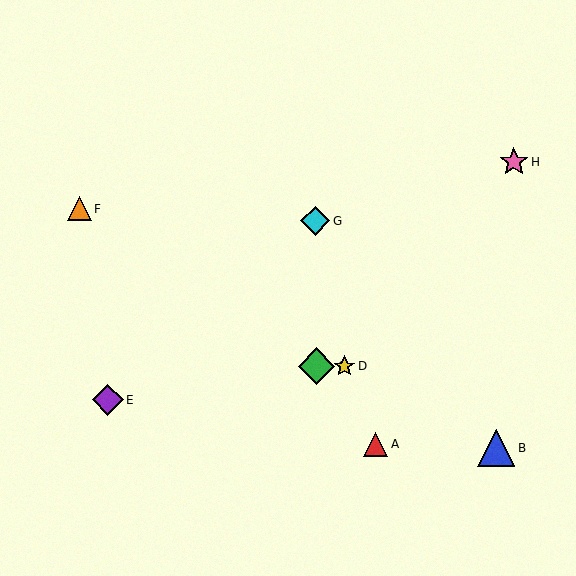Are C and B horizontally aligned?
No, C is at y≈366 and B is at y≈448.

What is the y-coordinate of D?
Object D is at y≈366.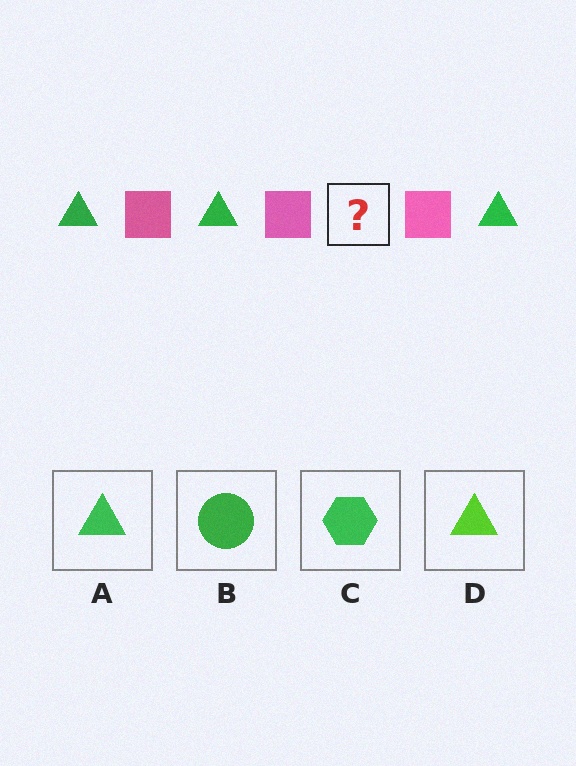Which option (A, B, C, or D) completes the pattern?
A.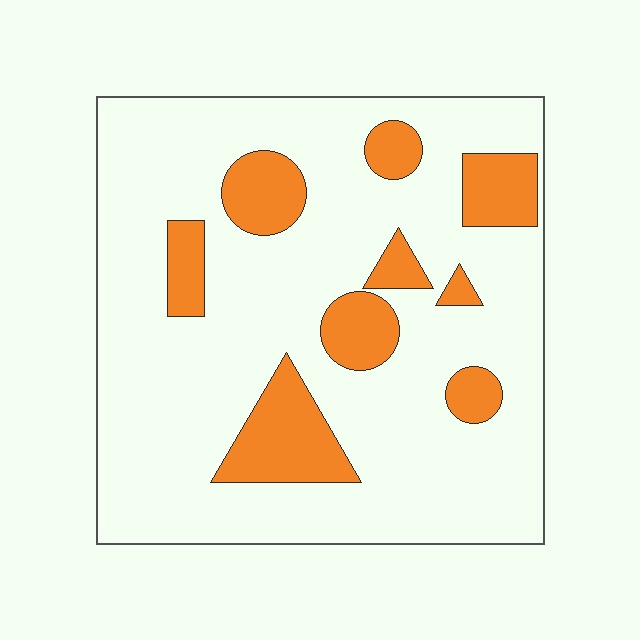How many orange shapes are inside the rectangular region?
9.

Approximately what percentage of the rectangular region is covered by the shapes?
Approximately 20%.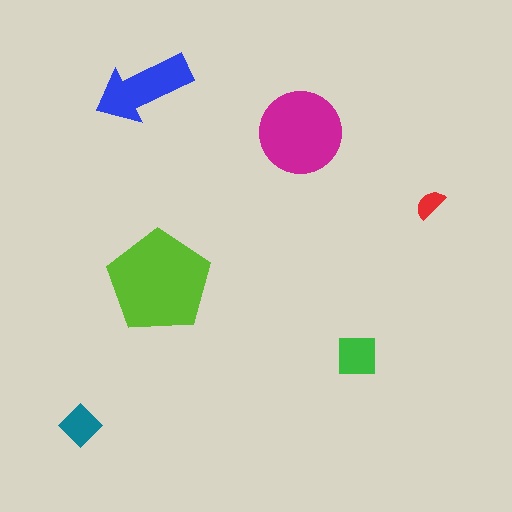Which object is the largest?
The lime pentagon.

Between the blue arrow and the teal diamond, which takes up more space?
The blue arrow.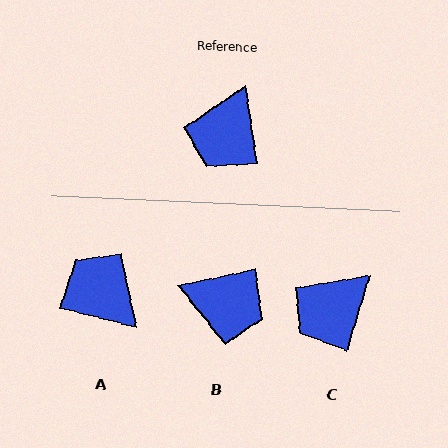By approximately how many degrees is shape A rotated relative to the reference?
Approximately 112 degrees clockwise.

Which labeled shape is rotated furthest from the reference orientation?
A, about 112 degrees away.